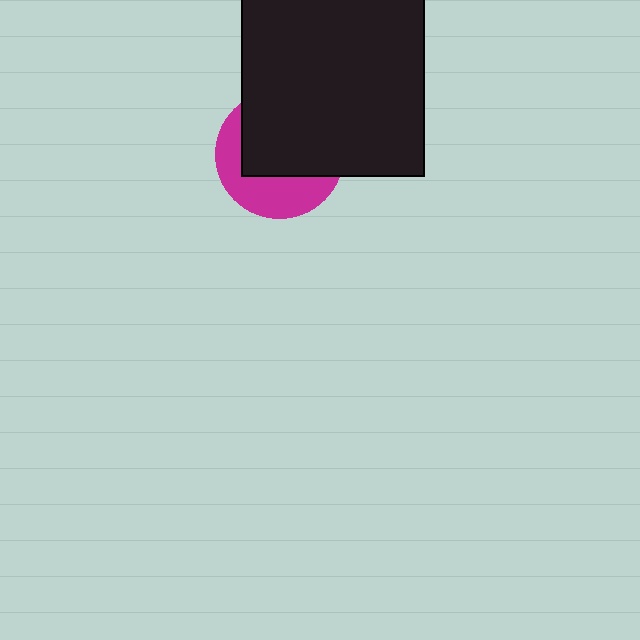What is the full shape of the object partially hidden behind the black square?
The partially hidden object is a magenta circle.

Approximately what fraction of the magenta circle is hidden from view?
Roughly 60% of the magenta circle is hidden behind the black square.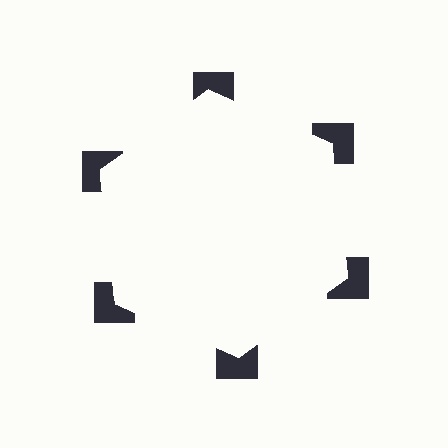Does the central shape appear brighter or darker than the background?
It typically appears slightly brighter than the background, even though no actual brightness change is drawn.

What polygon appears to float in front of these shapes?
An illusory hexagon — its edges are inferred from the aligned wedge cuts in the notched squares, not physically drawn.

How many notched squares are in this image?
There are 6 — one at each vertex of the illusory hexagon.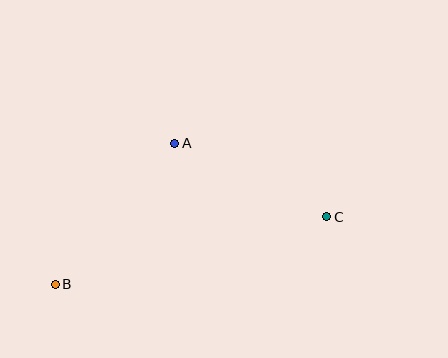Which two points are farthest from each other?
Points B and C are farthest from each other.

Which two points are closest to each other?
Points A and C are closest to each other.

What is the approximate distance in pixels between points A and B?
The distance between A and B is approximately 185 pixels.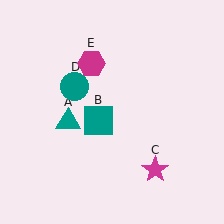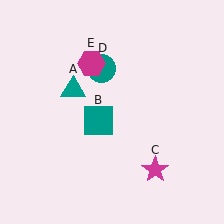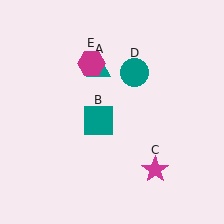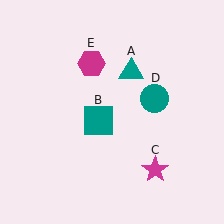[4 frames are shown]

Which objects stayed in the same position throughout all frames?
Teal square (object B) and magenta star (object C) and magenta hexagon (object E) remained stationary.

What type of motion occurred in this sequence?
The teal triangle (object A), teal circle (object D) rotated clockwise around the center of the scene.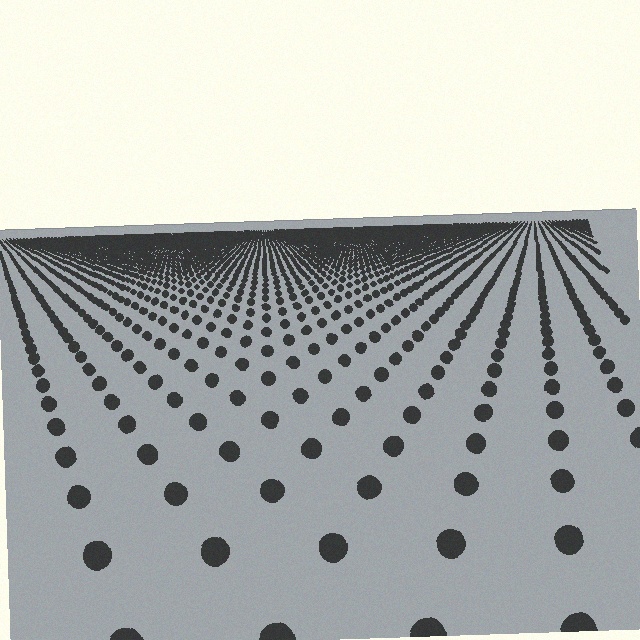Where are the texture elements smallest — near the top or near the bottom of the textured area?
Near the top.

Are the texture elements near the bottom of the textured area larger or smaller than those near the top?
Larger. Near the bottom, elements are closer to the viewer and appear at a bigger on-screen size.